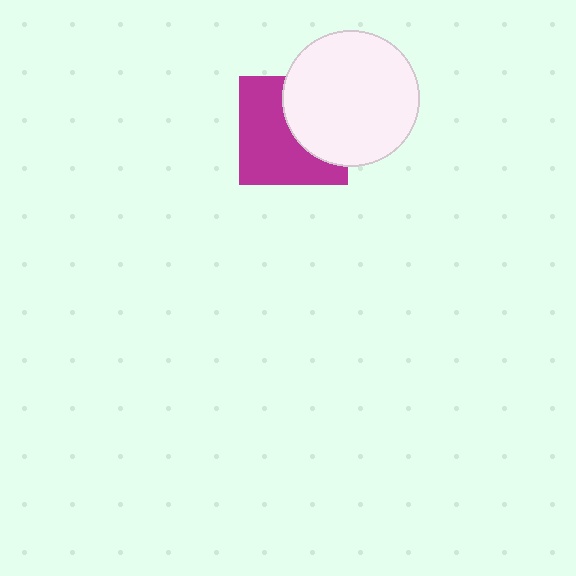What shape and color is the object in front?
The object in front is a white circle.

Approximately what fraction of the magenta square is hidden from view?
Roughly 42% of the magenta square is hidden behind the white circle.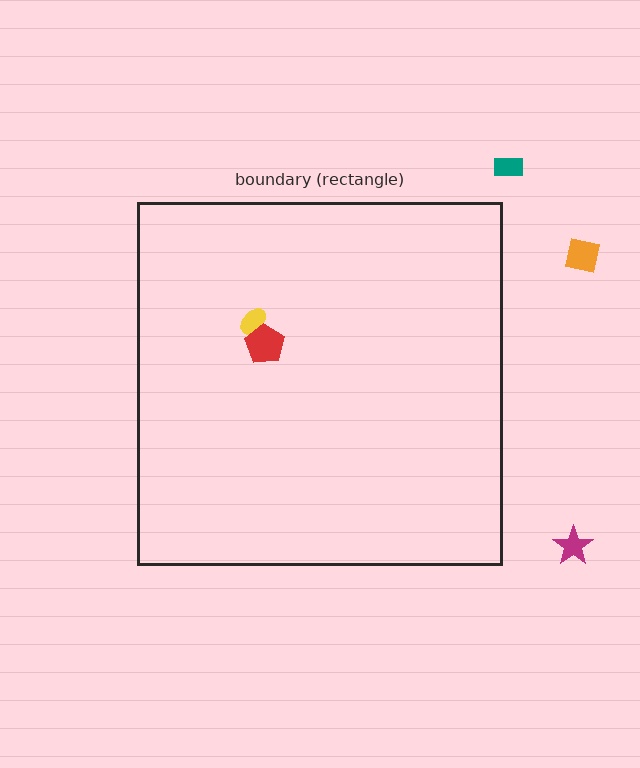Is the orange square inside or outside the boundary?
Outside.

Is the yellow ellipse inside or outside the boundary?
Inside.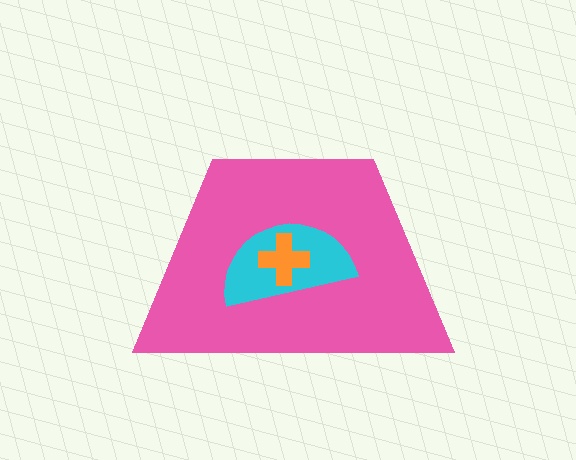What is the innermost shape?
The orange cross.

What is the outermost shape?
The pink trapezoid.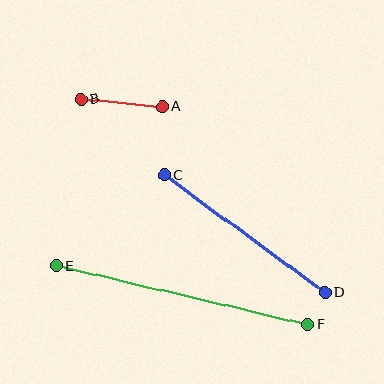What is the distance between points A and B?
The distance is approximately 81 pixels.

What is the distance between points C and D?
The distance is approximately 199 pixels.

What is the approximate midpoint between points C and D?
The midpoint is at approximately (244, 234) pixels.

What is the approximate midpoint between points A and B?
The midpoint is at approximately (121, 103) pixels.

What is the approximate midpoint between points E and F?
The midpoint is at approximately (182, 295) pixels.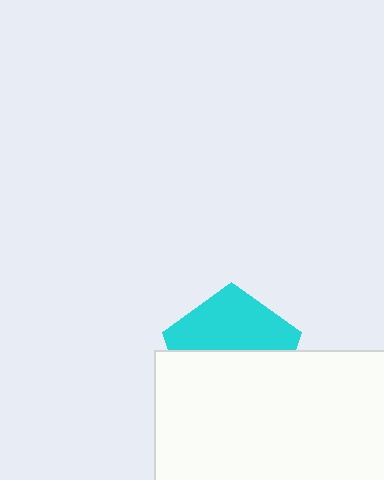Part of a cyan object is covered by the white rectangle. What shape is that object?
It is a pentagon.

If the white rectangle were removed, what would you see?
You would see the complete cyan pentagon.